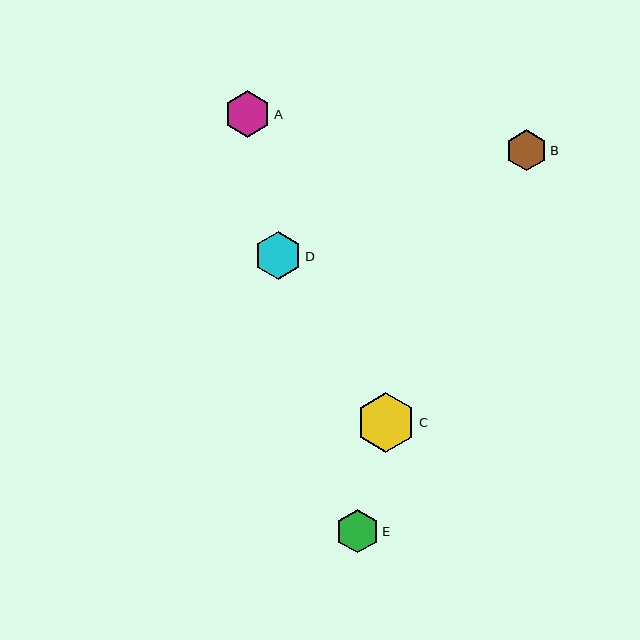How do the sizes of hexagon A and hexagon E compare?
Hexagon A and hexagon E are approximately the same size.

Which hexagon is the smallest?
Hexagon B is the smallest with a size of approximately 41 pixels.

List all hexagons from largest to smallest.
From largest to smallest: C, D, A, E, B.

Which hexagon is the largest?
Hexagon C is the largest with a size of approximately 60 pixels.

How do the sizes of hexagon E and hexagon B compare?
Hexagon E and hexagon B are approximately the same size.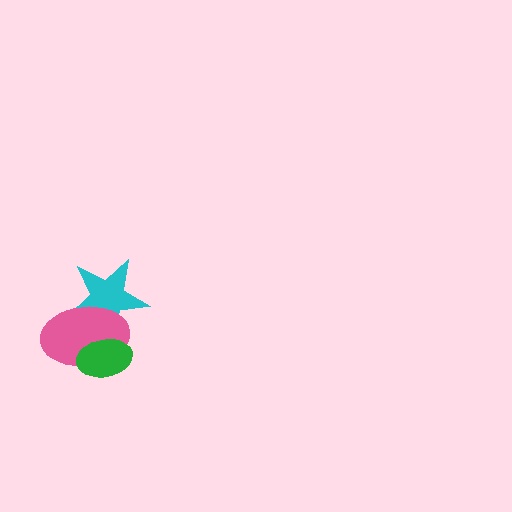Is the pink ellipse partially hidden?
Yes, it is partially covered by another shape.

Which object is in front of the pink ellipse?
The green ellipse is in front of the pink ellipse.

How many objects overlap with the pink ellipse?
2 objects overlap with the pink ellipse.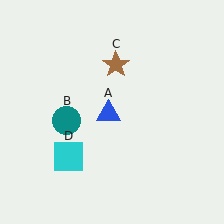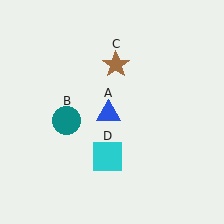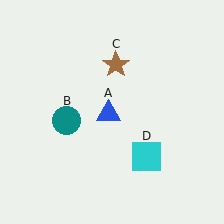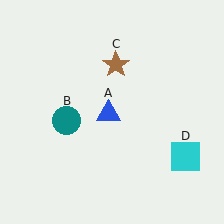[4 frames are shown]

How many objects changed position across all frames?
1 object changed position: cyan square (object D).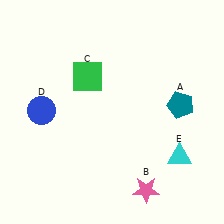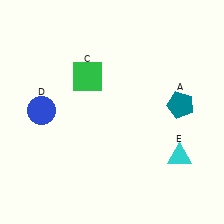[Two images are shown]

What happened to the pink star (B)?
The pink star (B) was removed in Image 2. It was in the bottom-right area of Image 1.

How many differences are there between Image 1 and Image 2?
There is 1 difference between the two images.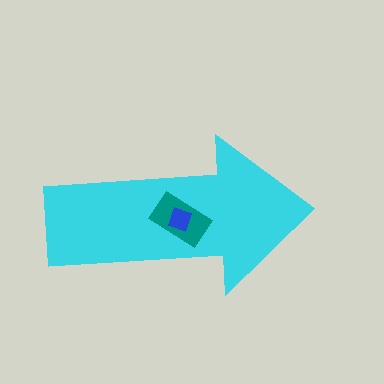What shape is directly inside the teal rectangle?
The blue diamond.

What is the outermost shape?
The cyan arrow.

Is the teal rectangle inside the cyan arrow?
Yes.